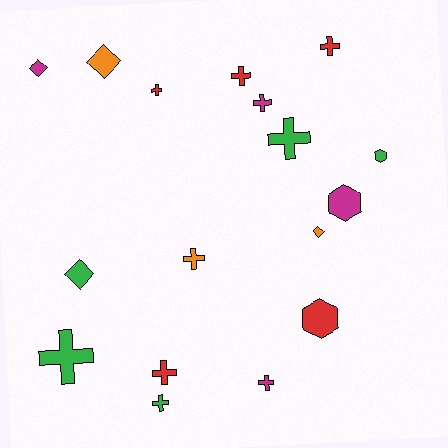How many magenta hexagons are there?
There is 1 magenta hexagon.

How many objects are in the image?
There are 17 objects.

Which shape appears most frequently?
Cross, with 10 objects.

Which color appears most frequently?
Red, with 5 objects.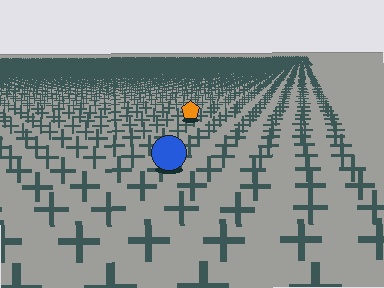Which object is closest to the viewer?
The blue circle is closest. The texture marks near it are larger and more spread out.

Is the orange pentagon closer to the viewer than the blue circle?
No. The blue circle is closer — you can tell from the texture gradient: the ground texture is coarser near it.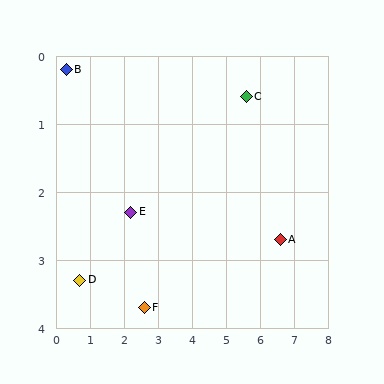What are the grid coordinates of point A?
Point A is at approximately (6.6, 2.7).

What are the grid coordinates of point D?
Point D is at approximately (0.7, 3.3).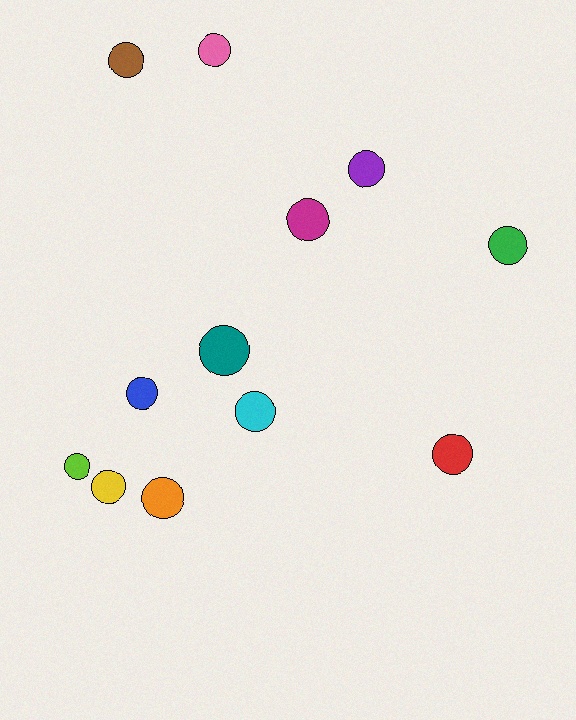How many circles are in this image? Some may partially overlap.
There are 12 circles.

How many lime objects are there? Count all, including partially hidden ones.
There is 1 lime object.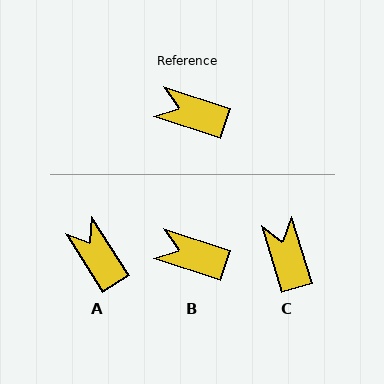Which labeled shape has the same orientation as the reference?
B.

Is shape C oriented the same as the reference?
No, it is off by about 55 degrees.